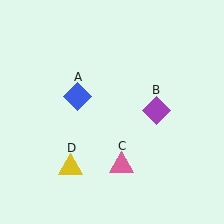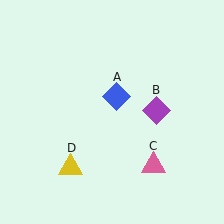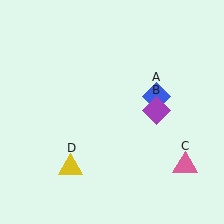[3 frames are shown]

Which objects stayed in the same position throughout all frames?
Purple diamond (object B) and yellow triangle (object D) remained stationary.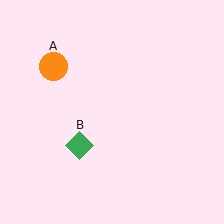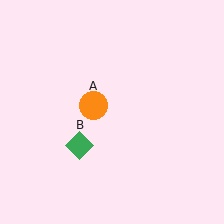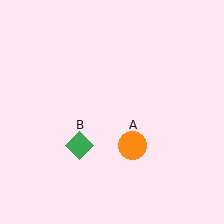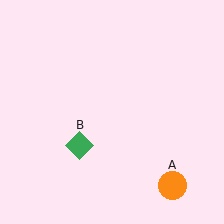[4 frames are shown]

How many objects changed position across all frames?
1 object changed position: orange circle (object A).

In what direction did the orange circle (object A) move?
The orange circle (object A) moved down and to the right.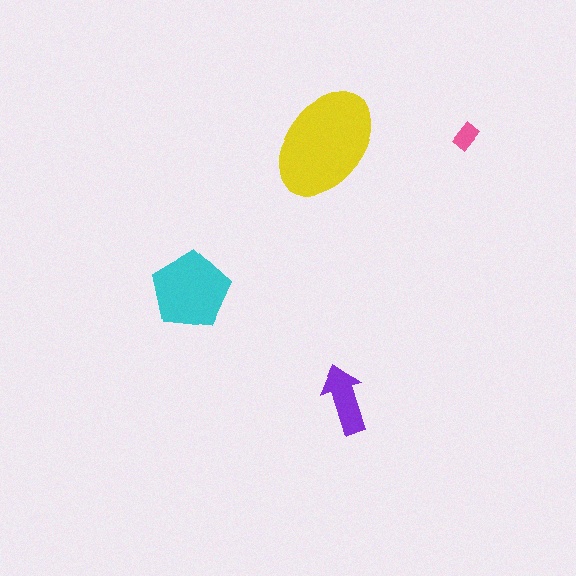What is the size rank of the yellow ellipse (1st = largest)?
1st.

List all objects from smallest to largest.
The pink rectangle, the purple arrow, the cyan pentagon, the yellow ellipse.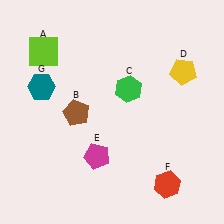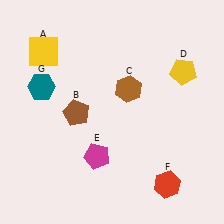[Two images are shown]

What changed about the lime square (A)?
In Image 1, A is lime. In Image 2, it changed to yellow.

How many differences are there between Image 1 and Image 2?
There are 2 differences between the two images.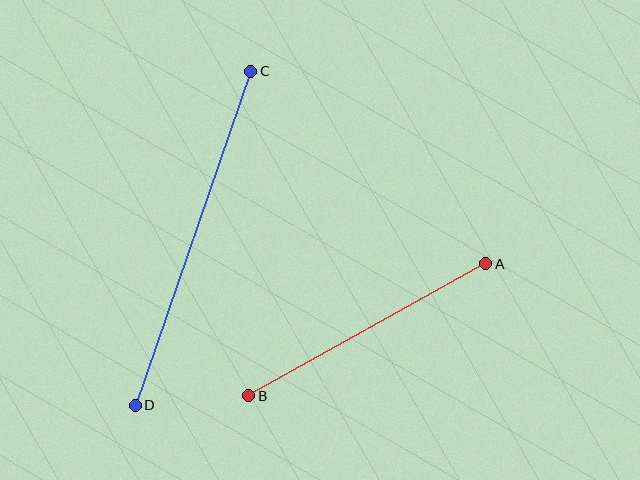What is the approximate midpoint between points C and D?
The midpoint is at approximately (193, 238) pixels.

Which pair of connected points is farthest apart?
Points C and D are farthest apart.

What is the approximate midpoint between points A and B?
The midpoint is at approximately (367, 330) pixels.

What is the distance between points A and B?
The distance is approximately 271 pixels.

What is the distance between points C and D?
The distance is approximately 354 pixels.